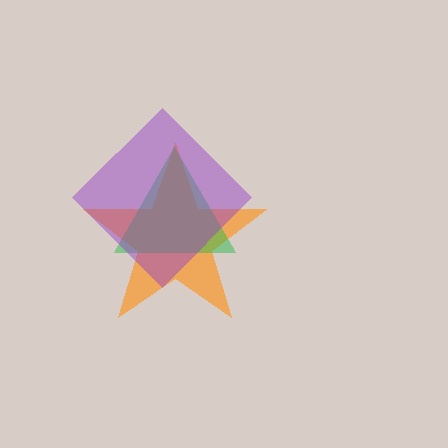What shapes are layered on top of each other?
The layered shapes are: an orange star, a green triangle, a purple diamond.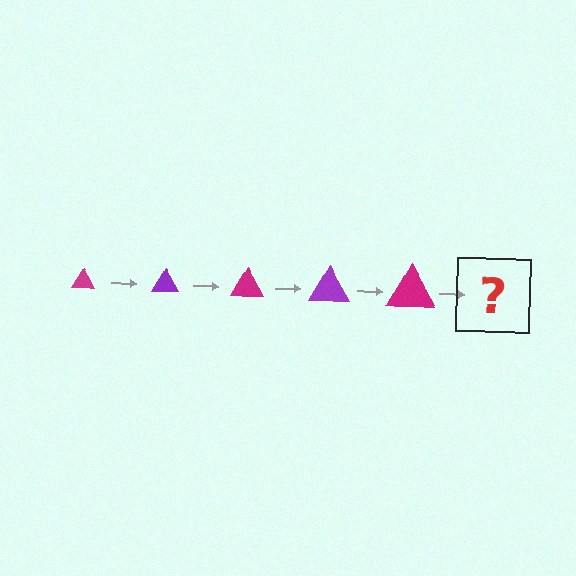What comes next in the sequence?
The next element should be a purple triangle, larger than the previous one.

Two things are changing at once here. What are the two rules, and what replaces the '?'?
The two rules are that the triangle grows larger each step and the color cycles through magenta and purple. The '?' should be a purple triangle, larger than the previous one.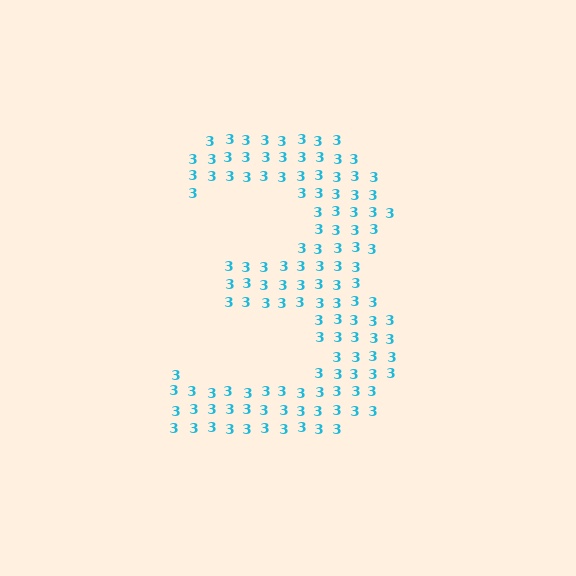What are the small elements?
The small elements are digit 3's.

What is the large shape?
The large shape is the digit 3.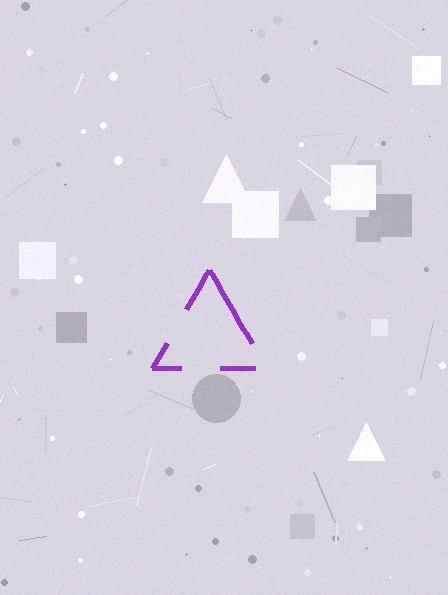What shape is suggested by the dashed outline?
The dashed outline suggests a triangle.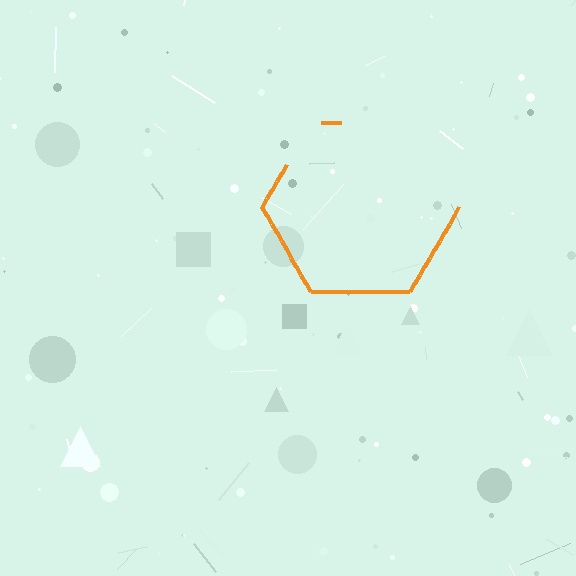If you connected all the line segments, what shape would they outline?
They would outline a hexagon.